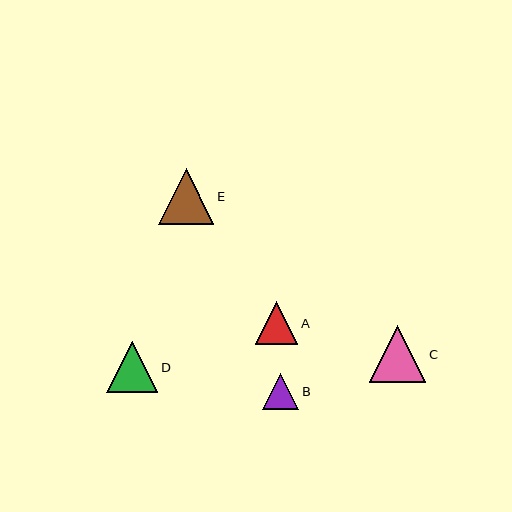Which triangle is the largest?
Triangle C is the largest with a size of approximately 57 pixels.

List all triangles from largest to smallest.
From largest to smallest: C, E, D, A, B.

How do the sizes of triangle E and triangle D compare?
Triangle E and triangle D are approximately the same size.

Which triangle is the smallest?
Triangle B is the smallest with a size of approximately 36 pixels.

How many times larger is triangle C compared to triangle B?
Triangle C is approximately 1.6 times the size of triangle B.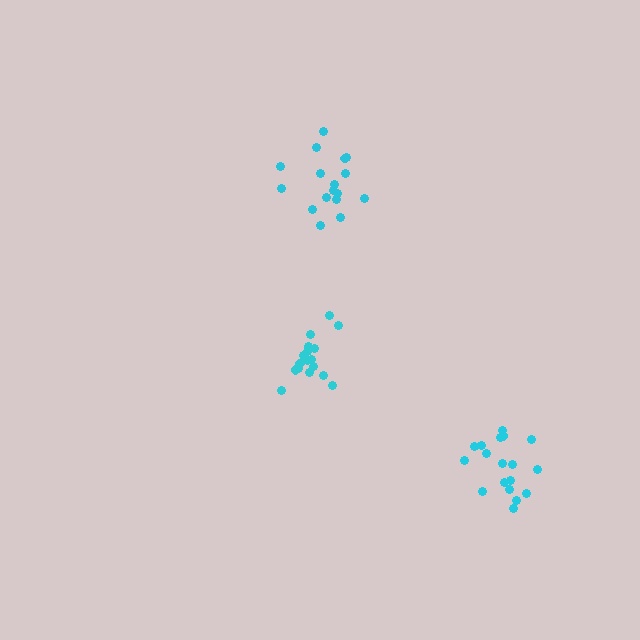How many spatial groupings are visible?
There are 3 spatial groupings.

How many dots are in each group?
Group 1: 17 dots, Group 2: 17 dots, Group 3: 18 dots (52 total).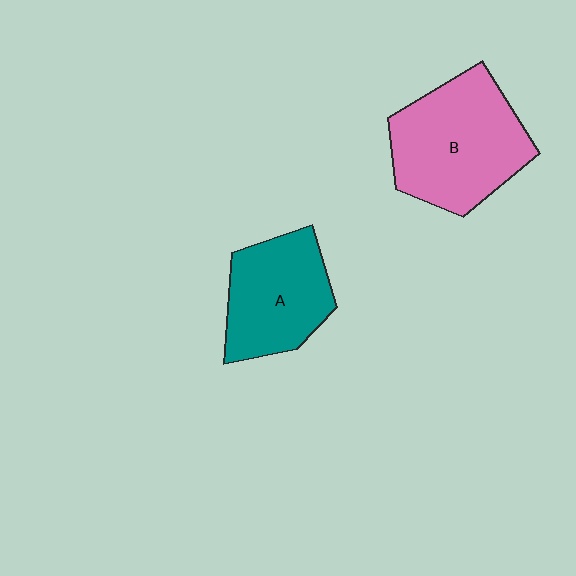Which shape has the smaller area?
Shape A (teal).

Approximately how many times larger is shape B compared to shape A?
Approximately 1.3 times.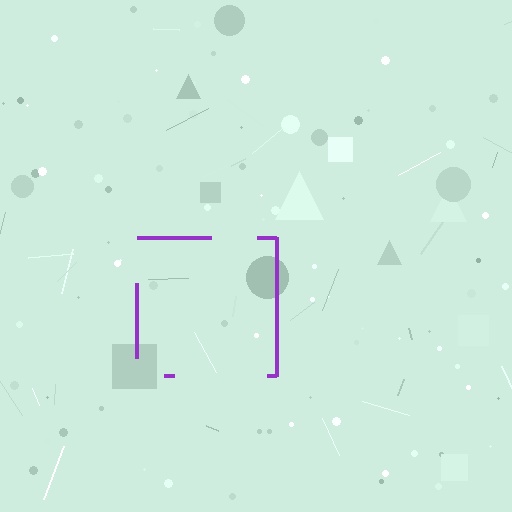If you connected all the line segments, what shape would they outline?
They would outline a square.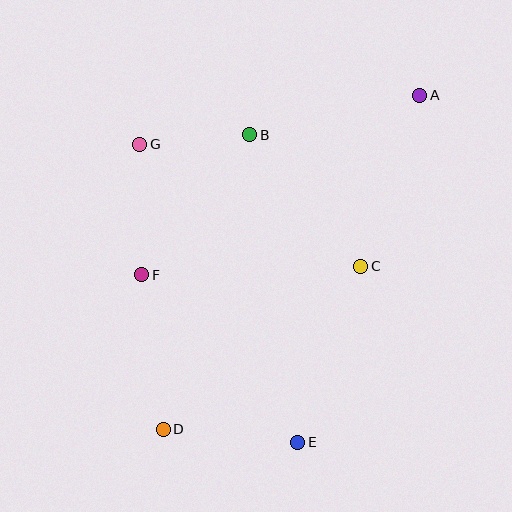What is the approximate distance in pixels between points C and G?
The distance between C and G is approximately 252 pixels.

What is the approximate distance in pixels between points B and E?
The distance between B and E is approximately 311 pixels.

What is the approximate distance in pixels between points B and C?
The distance between B and C is approximately 172 pixels.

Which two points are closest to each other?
Points B and G are closest to each other.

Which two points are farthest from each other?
Points A and D are farthest from each other.